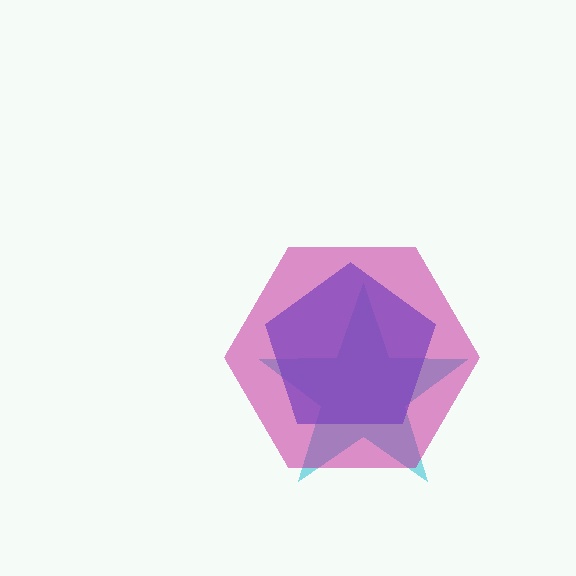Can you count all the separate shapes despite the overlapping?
Yes, there are 3 separate shapes.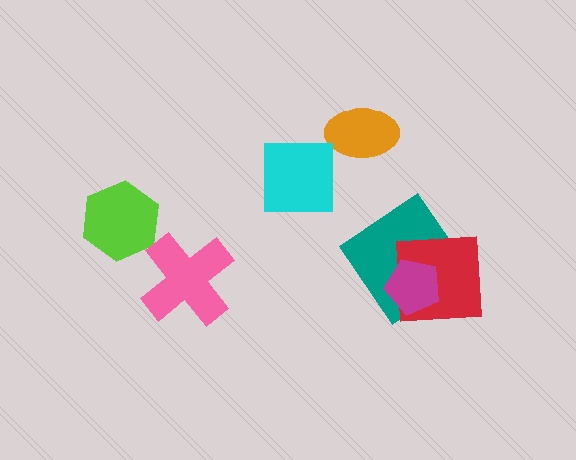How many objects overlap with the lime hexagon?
0 objects overlap with the lime hexagon.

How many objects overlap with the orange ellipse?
0 objects overlap with the orange ellipse.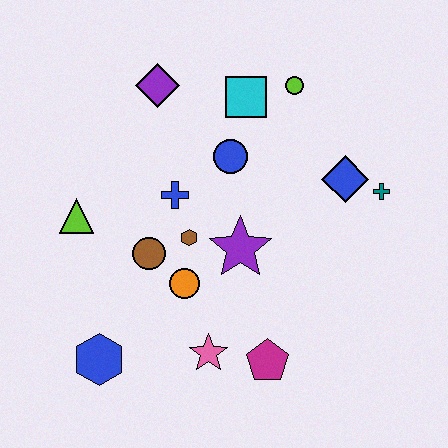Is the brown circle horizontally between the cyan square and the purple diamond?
No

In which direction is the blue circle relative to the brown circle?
The blue circle is above the brown circle.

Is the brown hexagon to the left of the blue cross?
No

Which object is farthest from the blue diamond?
The blue hexagon is farthest from the blue diamond.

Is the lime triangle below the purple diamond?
Yes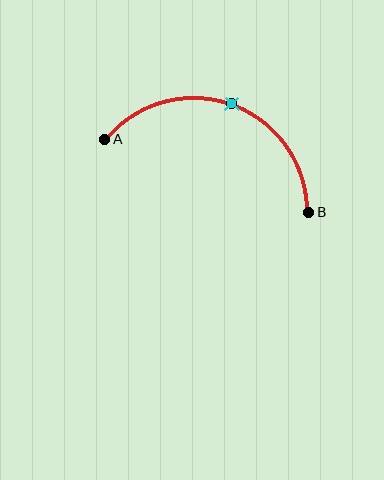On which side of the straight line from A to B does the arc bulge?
The arc bulges above the straight line connecting A and B.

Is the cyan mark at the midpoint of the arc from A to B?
Yes. The cyan mark lies on the arc at equal arc-length from both A and B — it is the arc midpoint.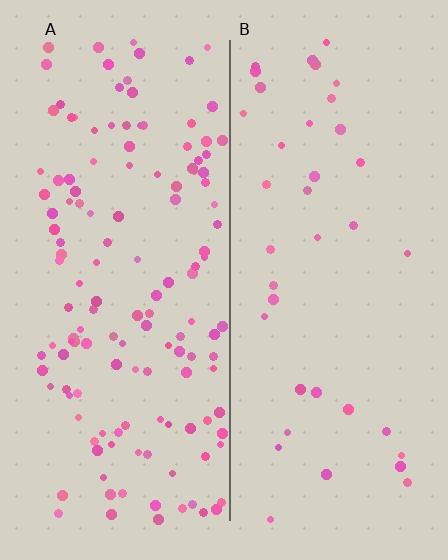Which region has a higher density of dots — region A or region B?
A (the left).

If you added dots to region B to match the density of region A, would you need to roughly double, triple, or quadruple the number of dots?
Approximately quadruple.